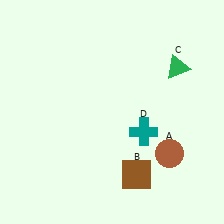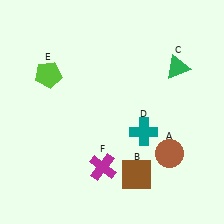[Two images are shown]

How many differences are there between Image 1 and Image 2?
There are 2 differences between the two images.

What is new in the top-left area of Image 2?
A lime pentagon (E) was added in the top-left area of Image 2.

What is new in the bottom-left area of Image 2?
A magenta cross (F) was added in the bottom-left area of Image 2.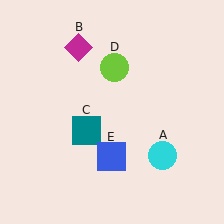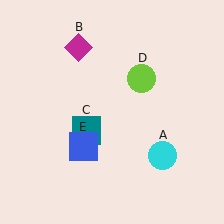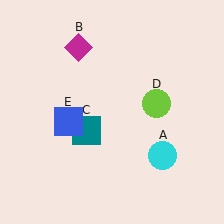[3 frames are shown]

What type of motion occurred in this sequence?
The lime circle (object D), blue square (object E) rotated clockwise around the center of the scene.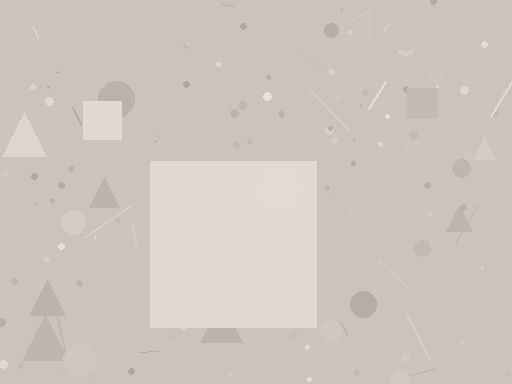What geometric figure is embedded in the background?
A square is embedded in the background.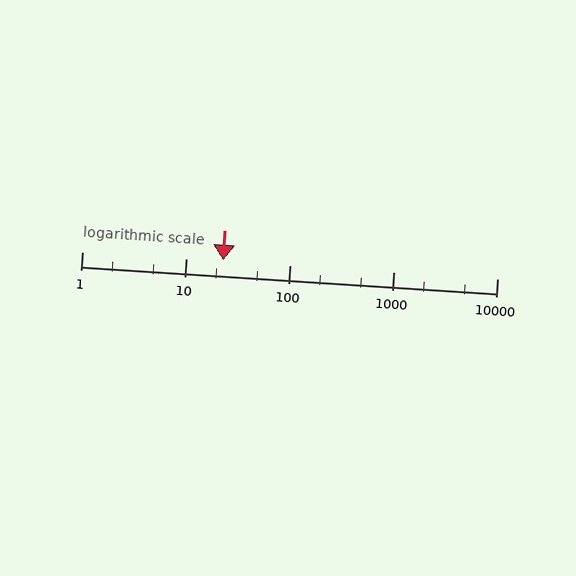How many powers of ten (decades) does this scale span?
The scale spans 4 decades, from 1 to 10000.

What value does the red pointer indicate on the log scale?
The pointer indicates approximately 23.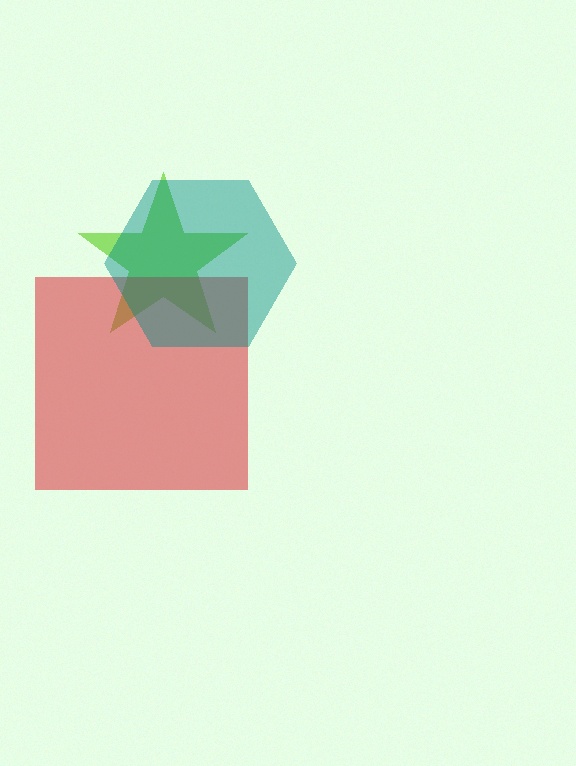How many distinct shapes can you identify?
There are 3 distinct shapes: a lime star, a red square, a teal hexagon.